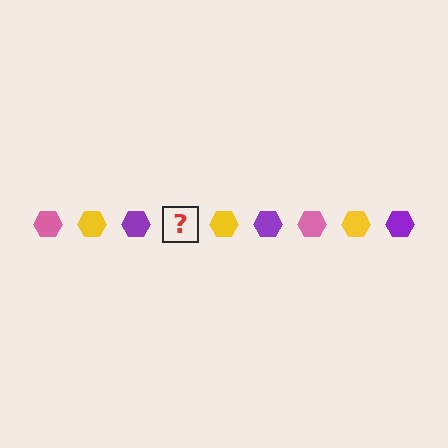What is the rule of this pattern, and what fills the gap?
The rule is that the pattern cycles through pink, yellow, purple hexagons. The gap should be filled with a pink hexagon.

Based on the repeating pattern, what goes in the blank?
The blank should be a pink hexagon.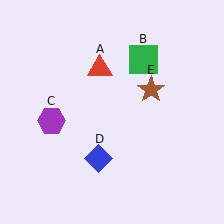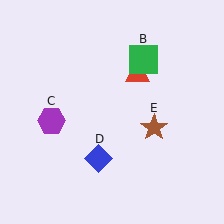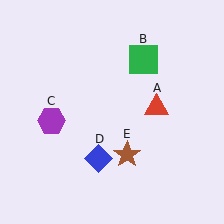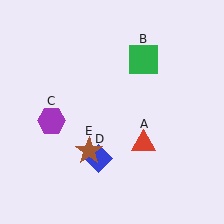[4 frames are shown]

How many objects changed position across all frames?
2 objects changed position: red triangle (object A), brown star (object E).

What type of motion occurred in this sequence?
The red triangle (object A), brown star (object E) rotated clockwise around the center of the scene.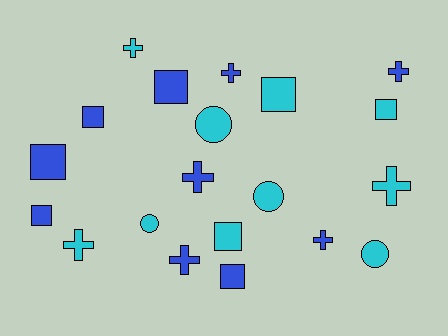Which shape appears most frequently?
Cross, with 8 objects.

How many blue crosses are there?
There are 5 blue crosses.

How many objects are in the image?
There are 20 objects.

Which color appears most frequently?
Cyan, with 10 objects.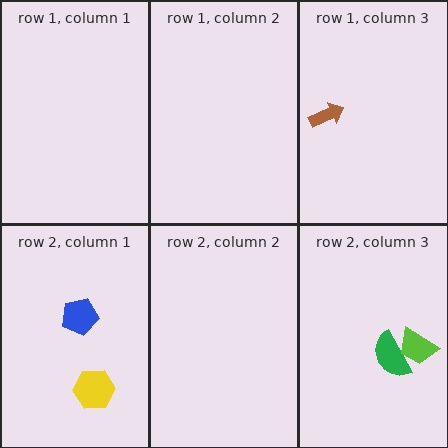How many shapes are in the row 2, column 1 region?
2.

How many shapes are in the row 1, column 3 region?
1.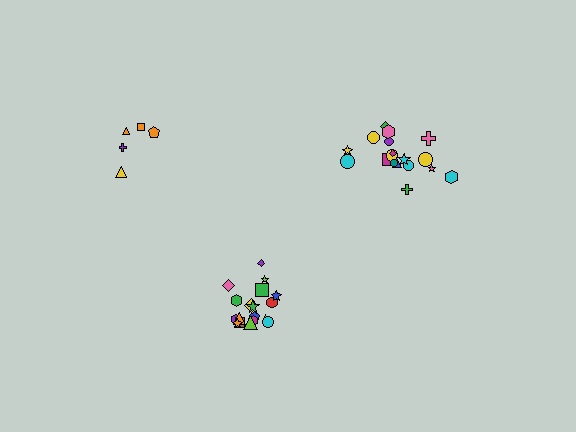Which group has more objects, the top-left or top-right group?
The top-right group.